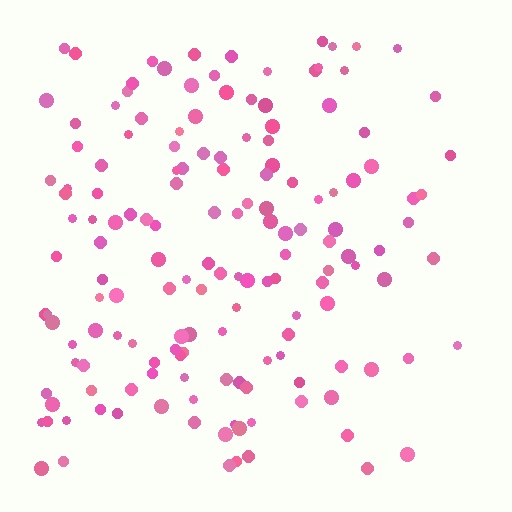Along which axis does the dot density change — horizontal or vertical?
Horizontal.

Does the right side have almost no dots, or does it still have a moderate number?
Still a moderate number, just noticeably fewer than the left.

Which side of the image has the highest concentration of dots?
The left.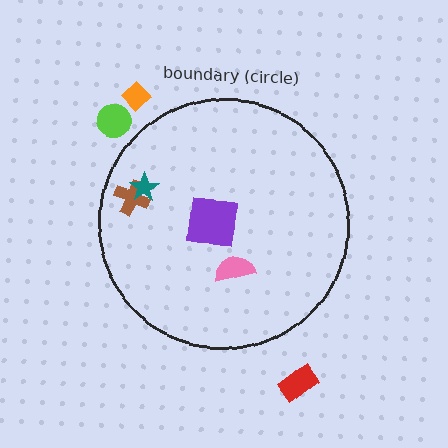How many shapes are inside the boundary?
4 inside, 3 outside.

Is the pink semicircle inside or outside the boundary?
Inside.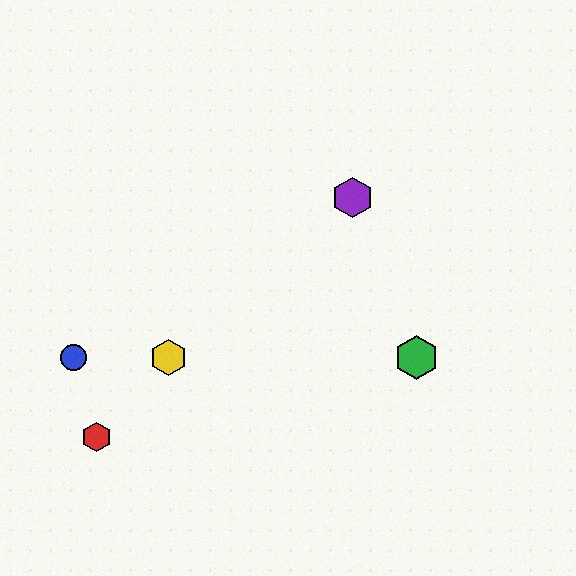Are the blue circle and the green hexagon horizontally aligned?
Yes, both are at y≈358.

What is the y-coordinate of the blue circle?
The blue circle is at y≈358.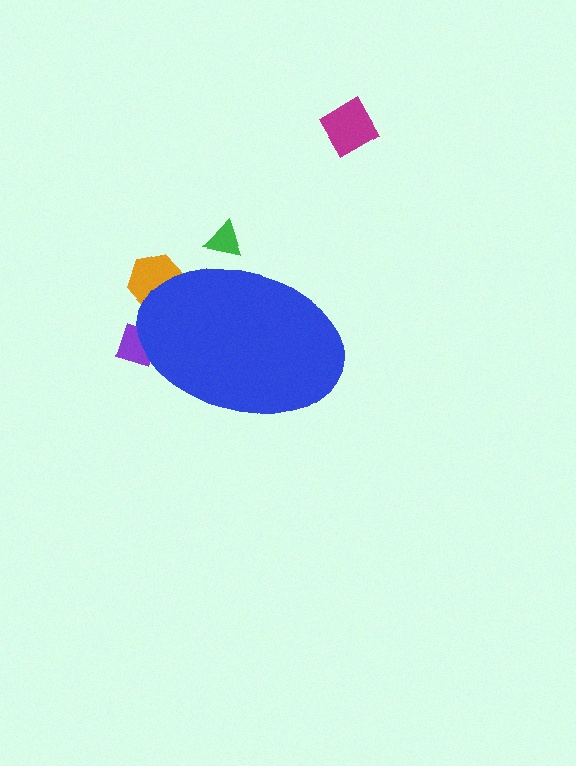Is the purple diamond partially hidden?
Yes, the purple diamond is partially hidden behind the blue ellipse.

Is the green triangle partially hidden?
Yes, the green triangle is partially hidden behind the blue ellipse.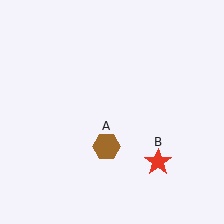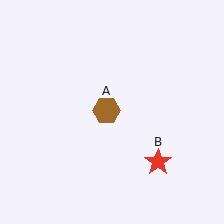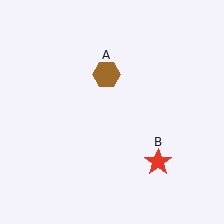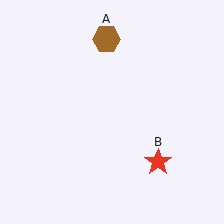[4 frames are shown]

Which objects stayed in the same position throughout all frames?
Red star (object B) remained stationary.